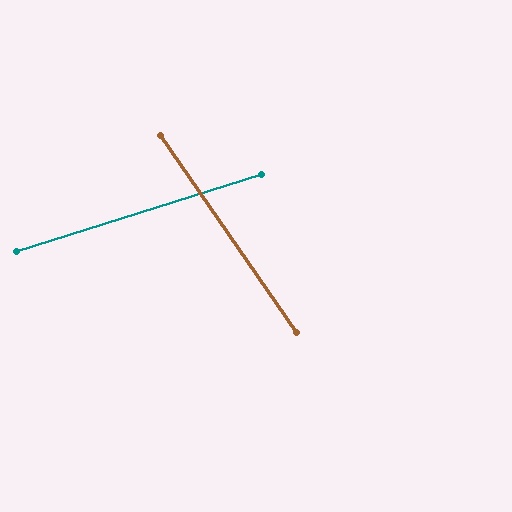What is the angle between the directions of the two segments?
Approximately 72 degrees.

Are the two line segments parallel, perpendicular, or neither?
Neither parallel nor perpendicular — they differ by about 72°.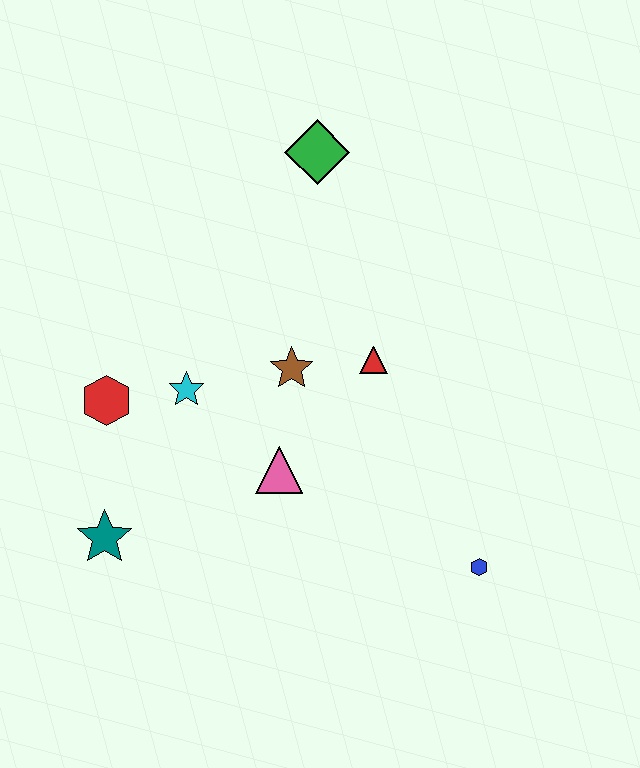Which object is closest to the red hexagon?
The cyan star is closest to the red hexagon.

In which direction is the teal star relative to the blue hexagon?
The teal star is to the left of the blue hexagon.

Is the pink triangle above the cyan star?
No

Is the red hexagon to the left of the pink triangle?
Yes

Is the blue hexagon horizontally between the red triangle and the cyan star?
No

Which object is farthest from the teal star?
The green diamond is farthest from the teal star.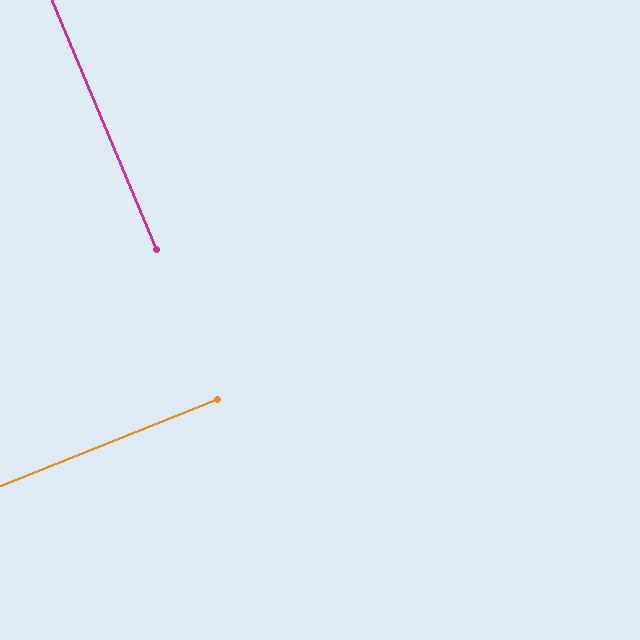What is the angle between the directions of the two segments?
Approximately 89 degrees.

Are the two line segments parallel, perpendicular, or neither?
Perpendicular — they meet at approximately 89°.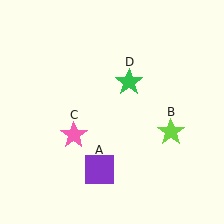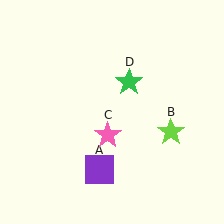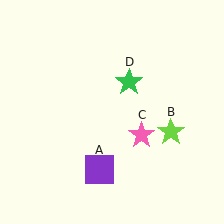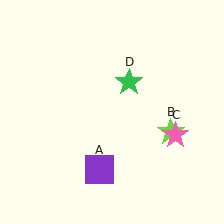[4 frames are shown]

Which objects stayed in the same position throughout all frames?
Purple square (object A) and lime star (object B) and green star (object D) remained stationary.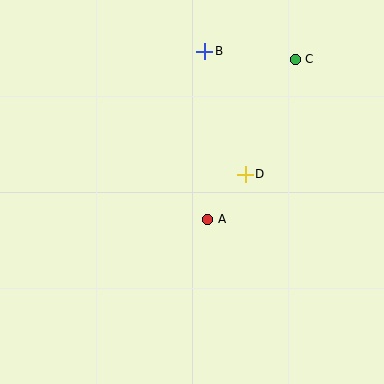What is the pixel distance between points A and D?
The distance between A and D is 59 pixels.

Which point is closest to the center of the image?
Point A at (208, 220) is closest to the center.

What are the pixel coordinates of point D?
Point D is at (245, 174).